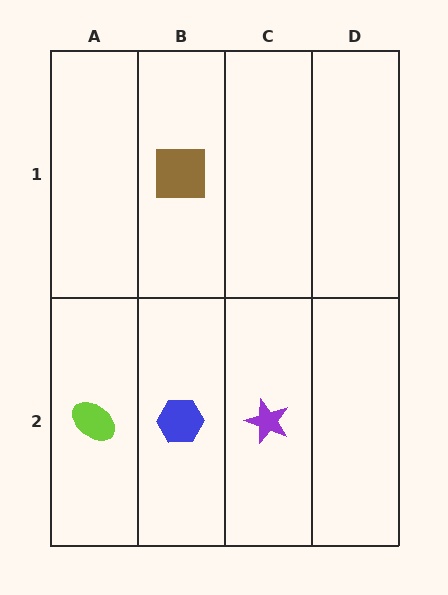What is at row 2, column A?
A lime ellipse.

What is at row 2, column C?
A purple star.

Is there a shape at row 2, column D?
No, that cell is empty.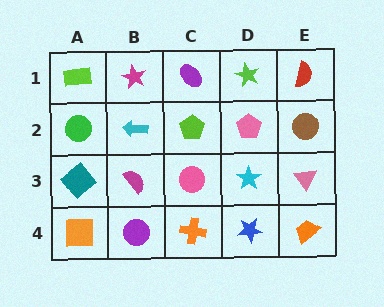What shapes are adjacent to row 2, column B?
A magenta star (row 1, column B), a magenta semicircle (row 3, column B), a green circle (row 2, column A), a lime pentagon (row 2, column C).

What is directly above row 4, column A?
A teal diamond.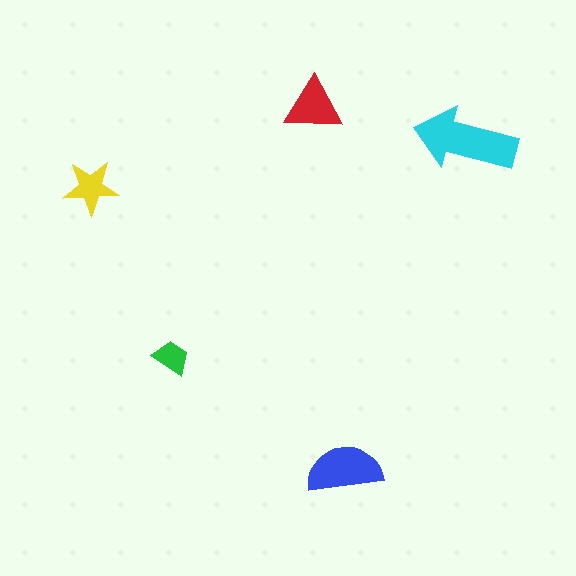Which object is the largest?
The cyan arrow.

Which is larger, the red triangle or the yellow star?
The red triangle.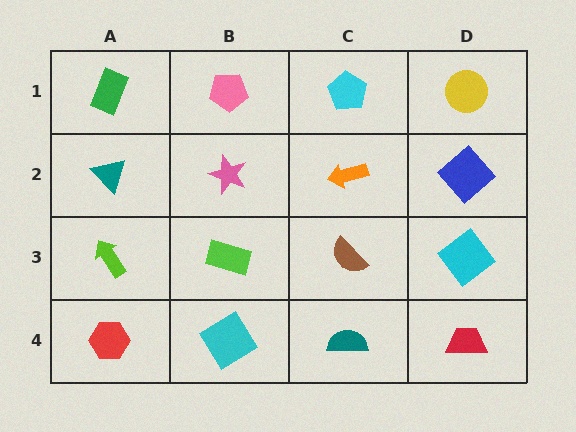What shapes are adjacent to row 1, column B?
A pink star (row 2, column B), a green rectangle (row 1, column A), a cyan pentagon (row 1, column C).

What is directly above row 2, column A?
A green rectangle.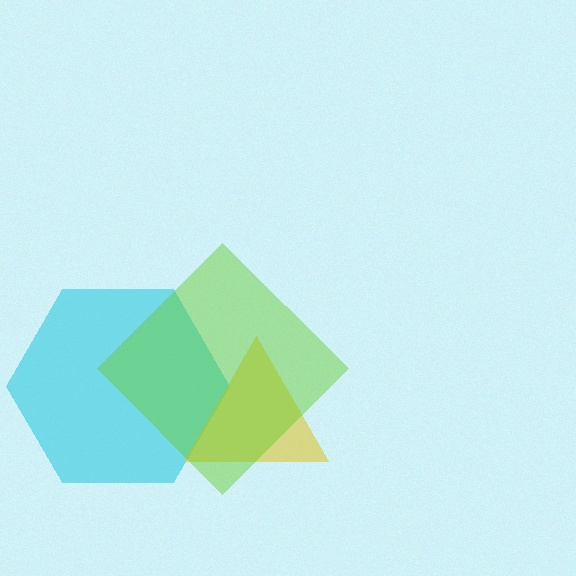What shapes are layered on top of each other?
The layered shapes are: a cyan hexagon, a yellow triangle, a lime diamond.